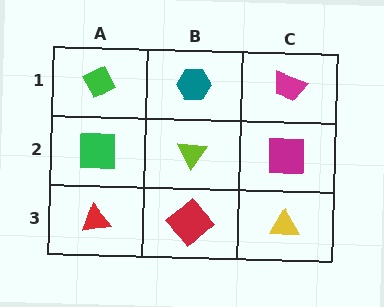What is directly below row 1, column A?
A green square.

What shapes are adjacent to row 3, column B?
A lime triangle (row 2, column B), a red triangle (row 3, column A), a yellow triangle (row 3, column C).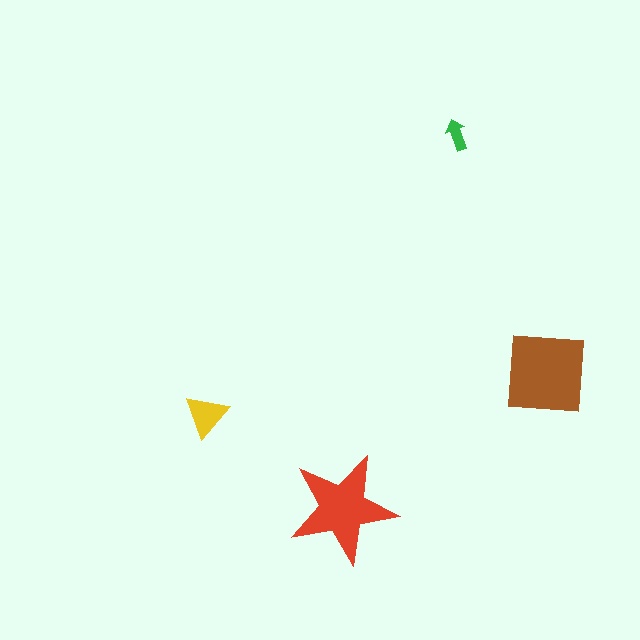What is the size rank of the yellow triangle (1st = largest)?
3rd.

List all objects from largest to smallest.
The brown square, the red star, the yellow triangle, the green arrow.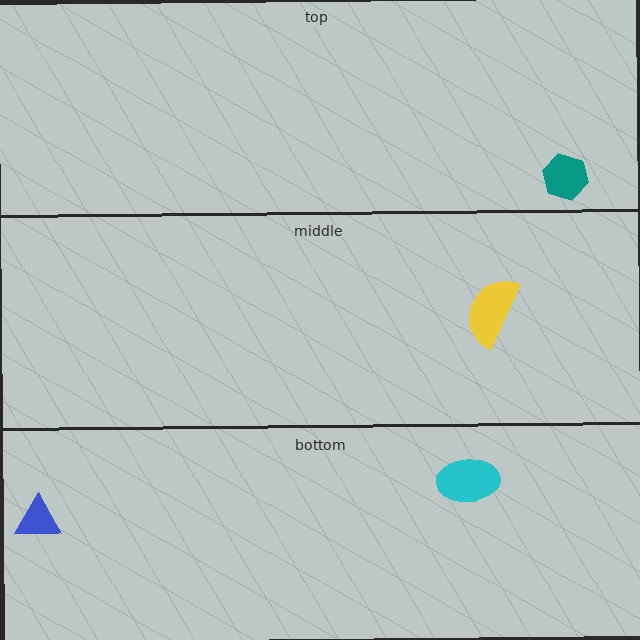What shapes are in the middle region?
The yellow semicircle.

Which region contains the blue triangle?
The bottom region.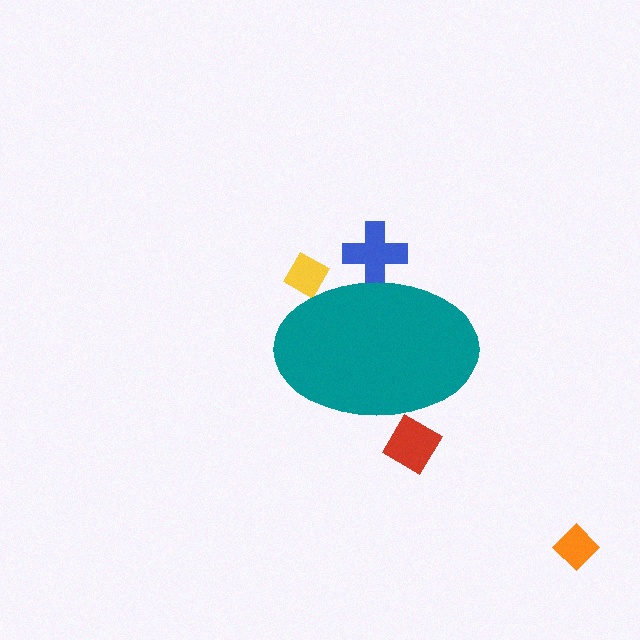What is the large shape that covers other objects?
A teal ellipse.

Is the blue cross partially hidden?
Yes, the blue cross is partially hidden behind the teal ellipse.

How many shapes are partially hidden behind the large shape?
3 shapes are partially hidden.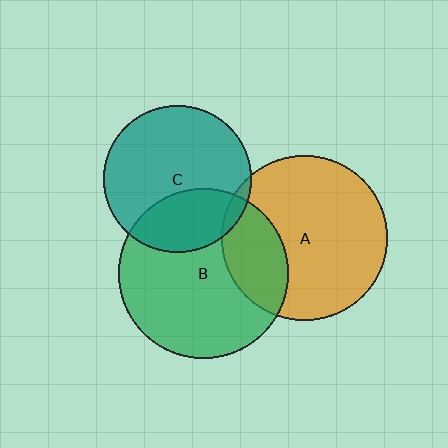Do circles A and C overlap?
Yes.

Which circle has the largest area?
Circle B (green).